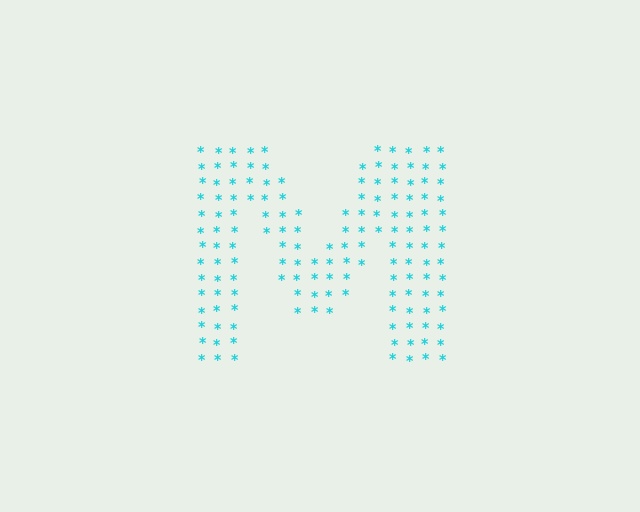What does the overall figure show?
The overall figure shows the letter M.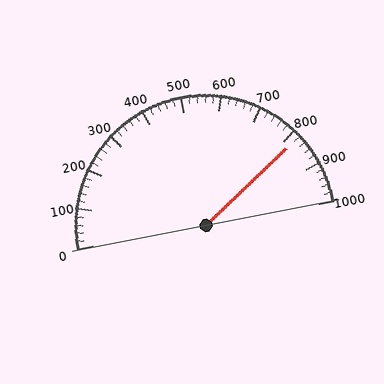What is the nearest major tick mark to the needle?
The nearest major tick mark is 800.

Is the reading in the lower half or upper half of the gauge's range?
The reading is in the upper half of the range (0 to 1000).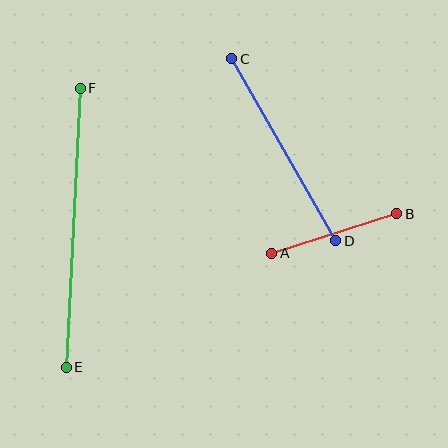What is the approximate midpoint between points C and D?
The midpoint is at approximately (284, 150) pixels.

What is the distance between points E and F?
The distance is approximately 279 pixels.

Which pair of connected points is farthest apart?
Points E and F are farthest apart.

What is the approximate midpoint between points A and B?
The midpoint is at approximately (334, 234) pixels.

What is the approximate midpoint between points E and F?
The midpoint is at approximately (73, 228) pixels.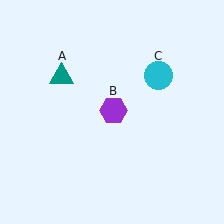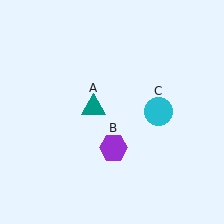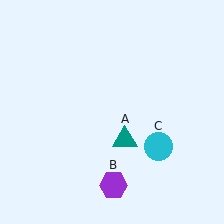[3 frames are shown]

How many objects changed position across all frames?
3 objects changed position: teal triangle (object A), purple hexagon (object B), cyan circle (object C).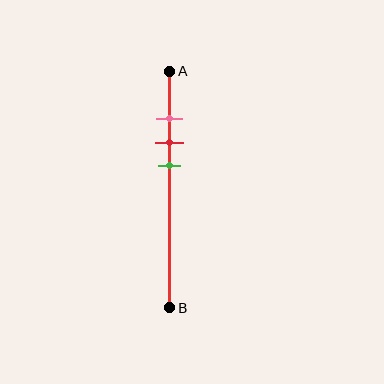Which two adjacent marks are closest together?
The pink and red marks are the closest adjacent pair.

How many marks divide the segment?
There are 3 marks dividing the segment.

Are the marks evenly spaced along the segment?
Yes, the marks are approximately evenly spaced.